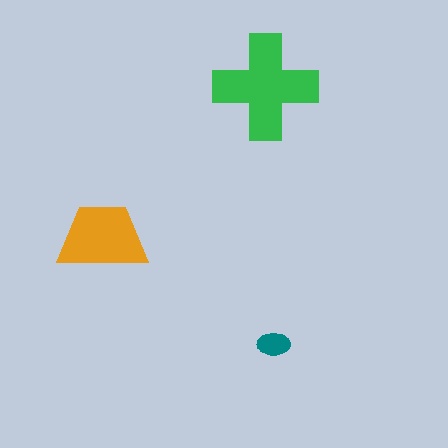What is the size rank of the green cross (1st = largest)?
1st.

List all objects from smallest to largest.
The teal ellipse, the orange trapezoid, the green cross.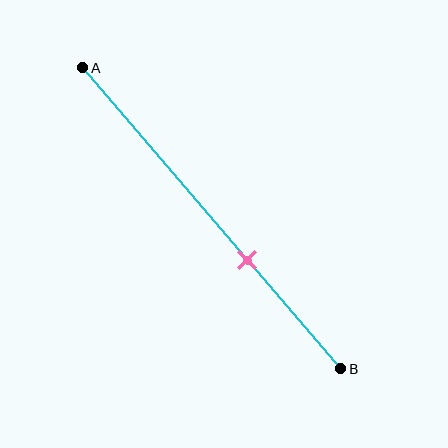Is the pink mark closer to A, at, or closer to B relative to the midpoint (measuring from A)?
The pink mark is closer to point B than the midpoint of segment AB.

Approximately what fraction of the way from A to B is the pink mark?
The pink mark is approximately 65% of the way from A to B.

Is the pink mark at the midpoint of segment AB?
No, the mark is at about 65% from A, not at the 50% midpoint.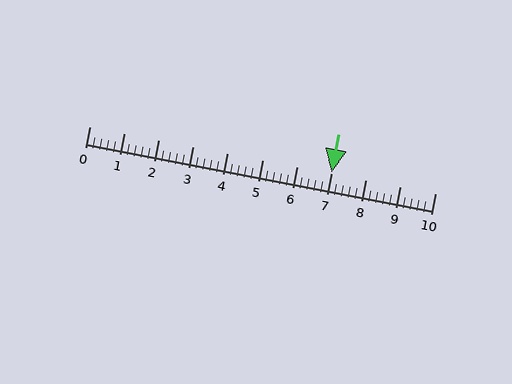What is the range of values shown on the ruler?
The ruler shows values from 0 to 10.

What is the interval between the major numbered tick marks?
The major tick marks are spaced 1 units apart.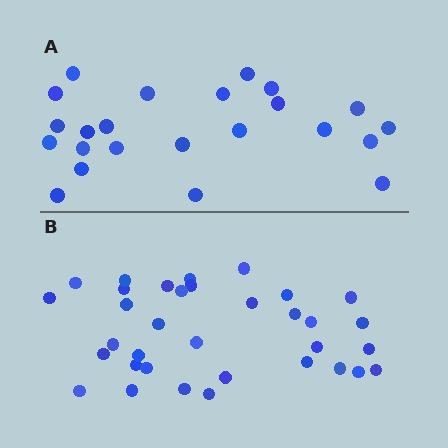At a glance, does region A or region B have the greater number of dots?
Region B (the bottom region) has more dots.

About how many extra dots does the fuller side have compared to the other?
Region B has roughly 12 or so more dots than region A.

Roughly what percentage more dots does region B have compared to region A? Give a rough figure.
About 50% more.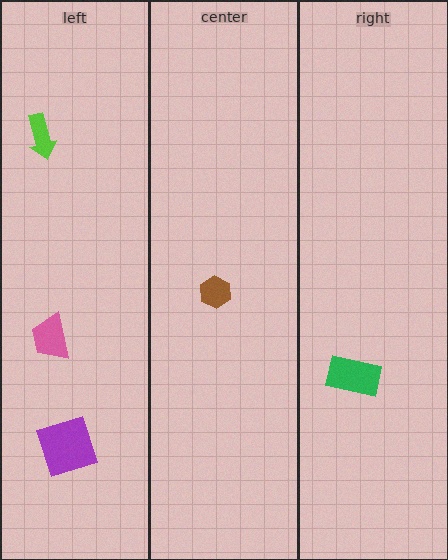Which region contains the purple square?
The left region.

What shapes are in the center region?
The brown hexagon.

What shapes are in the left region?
The pink trapezoid, the lime arrow, the purple square.